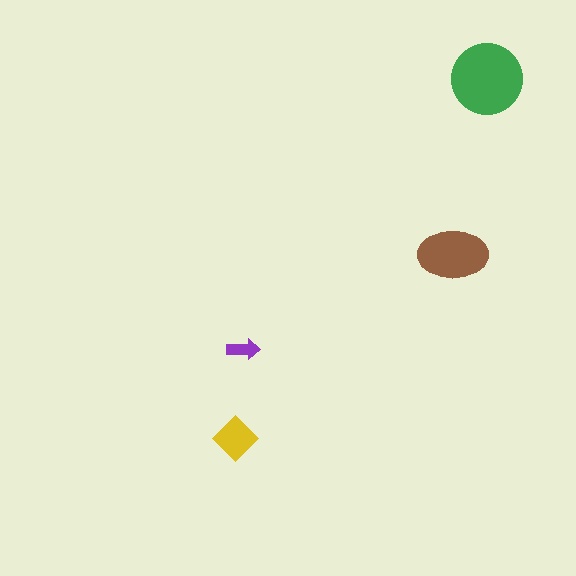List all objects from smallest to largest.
The purple arrow, the yellow diamond, the brown ellipse, the green circle.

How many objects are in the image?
There are 4 objects in the image.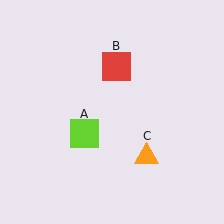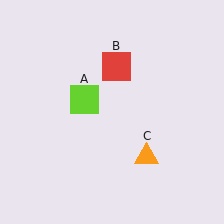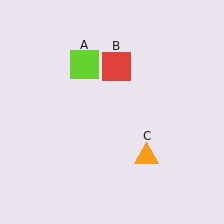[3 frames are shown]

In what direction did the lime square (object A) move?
The lime square (object A) moved up.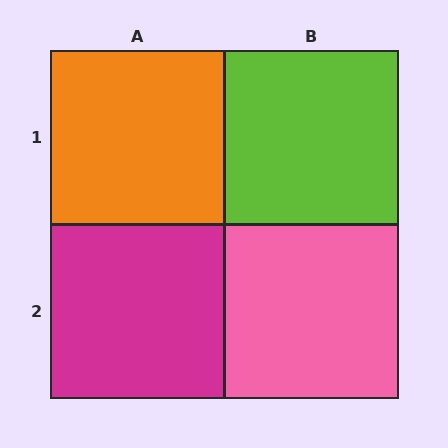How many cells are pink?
1 cell is pink.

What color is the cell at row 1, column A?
Orange.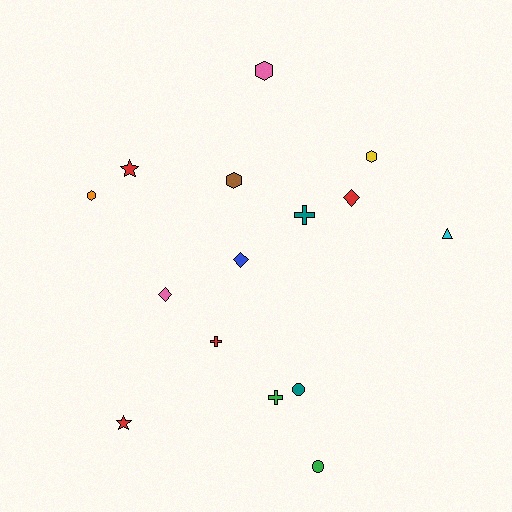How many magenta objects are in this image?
There are no magenta objects.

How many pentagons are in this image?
There are no pentagons.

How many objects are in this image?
There are 15 objects.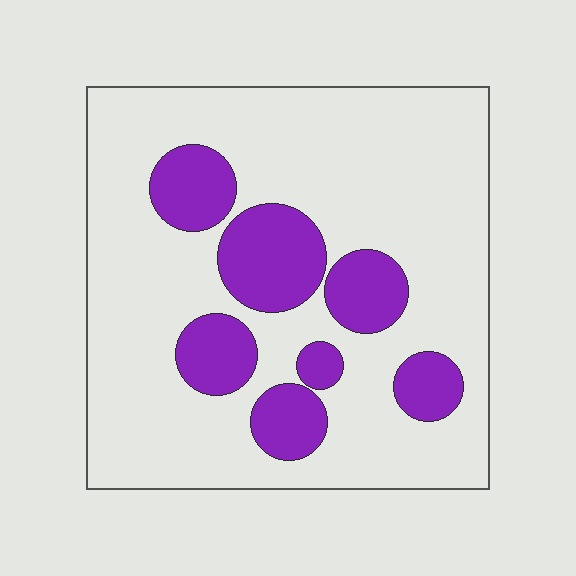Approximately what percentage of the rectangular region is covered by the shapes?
Approximately 25%.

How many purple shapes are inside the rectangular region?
7.